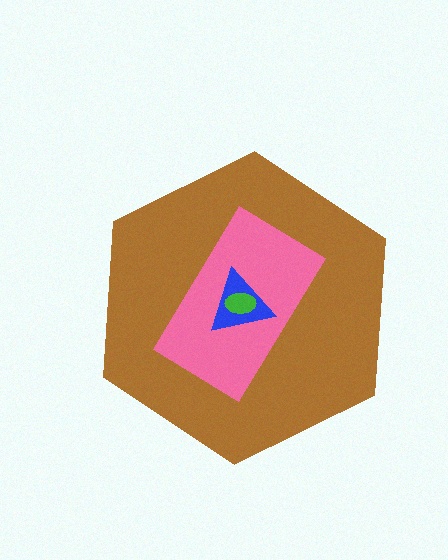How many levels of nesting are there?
4.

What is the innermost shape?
The green ellipse.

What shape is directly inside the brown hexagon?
The pink rectangle.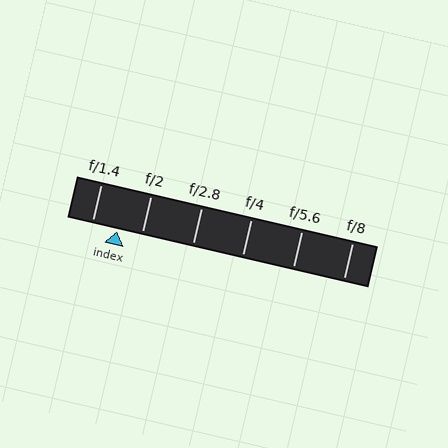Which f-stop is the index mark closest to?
The index mark is closest to f/2.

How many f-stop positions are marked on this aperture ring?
There are 6 f-stop positions marked.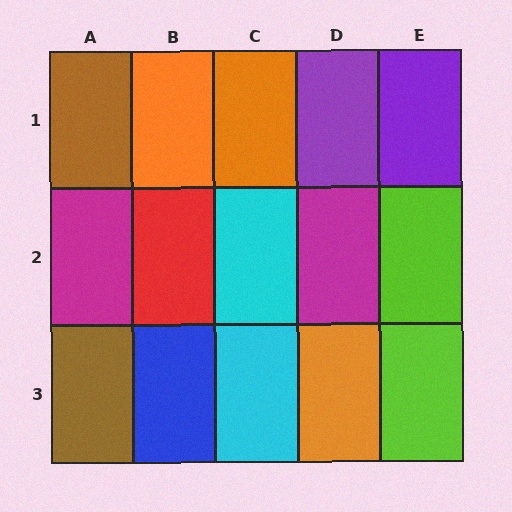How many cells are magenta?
2 cells are magenta.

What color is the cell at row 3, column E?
Lime.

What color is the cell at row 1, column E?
Purple.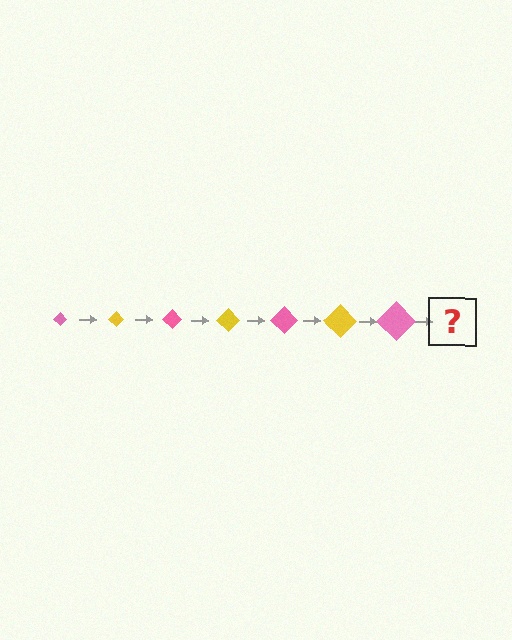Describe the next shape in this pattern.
It should be a yellow diamond, larger than the previous one.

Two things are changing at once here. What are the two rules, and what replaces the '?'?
The two rules are that the diamond grows larger each step and the color cycles through pink and yellow. The '?' should be a yellow diamond, larger than the previous one.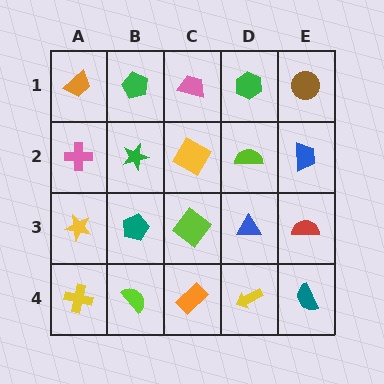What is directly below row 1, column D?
A lime semicircle.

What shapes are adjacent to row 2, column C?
A pink trapezoid (row 1, column C), a lime diamond (row 3, column C), a green star (row 2, column B), a lime semicircle (row 2, column D).